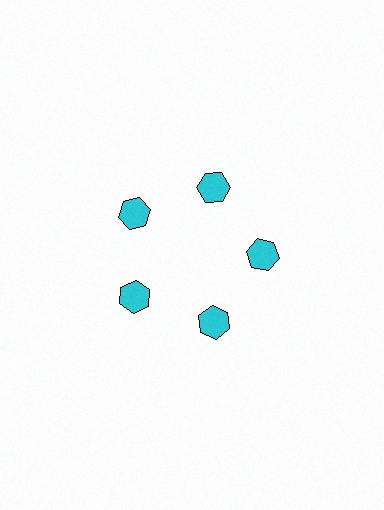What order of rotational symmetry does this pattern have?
This pattern has 5-fold rotational symmetry.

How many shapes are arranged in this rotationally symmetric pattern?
There are 5 shapes, arranged in 5 groups of 1.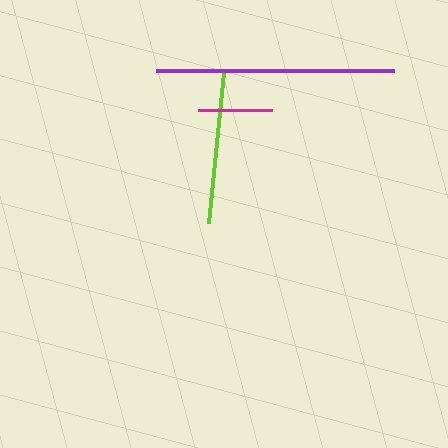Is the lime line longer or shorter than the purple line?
The purple line is longer than the lime line.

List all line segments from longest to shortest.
From longest to shortest: purple, lime, magenta.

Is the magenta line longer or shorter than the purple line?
The purple line is longer than the magenta line.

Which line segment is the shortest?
The magenta line is the shortest at approximately 74 pixels.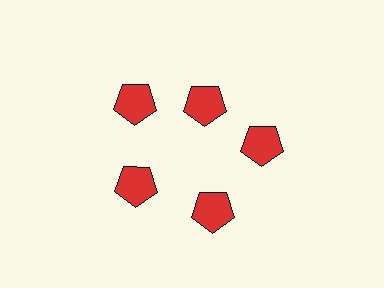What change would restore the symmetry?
The symmetry would be restored by moving it outward, back onto the ring so that all 5 pentagons sit at equal angles and equal distance from the center.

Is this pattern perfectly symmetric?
No. The 5 red pentagons are arranged in a ring, but one element near the 1 o'clock position is pulled inward toward the center, breaking the 5-fold rotational symmetry.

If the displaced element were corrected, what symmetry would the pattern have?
It would have 5-fold rotational symmetry — the pattern would map onto itself every 72 degrees.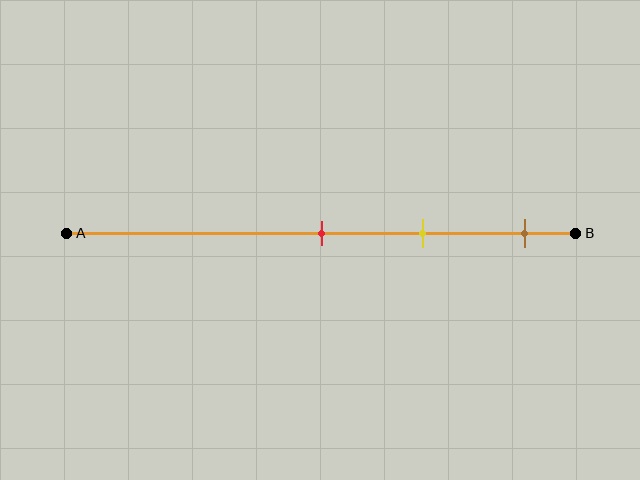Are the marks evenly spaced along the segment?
Yes, the marks are approximately evenly spaced.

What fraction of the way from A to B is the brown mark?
The brown mark is approximately 90% (0.9) of the way from A to B.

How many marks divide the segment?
There are 3 marks dividing the segment.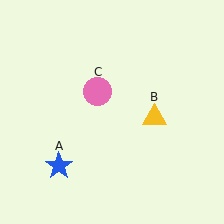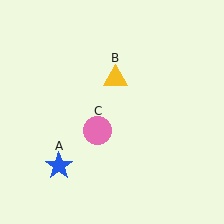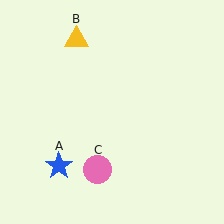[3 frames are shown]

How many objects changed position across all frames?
2 objects changed position: yellow triangle (object B), pink circle (object C).